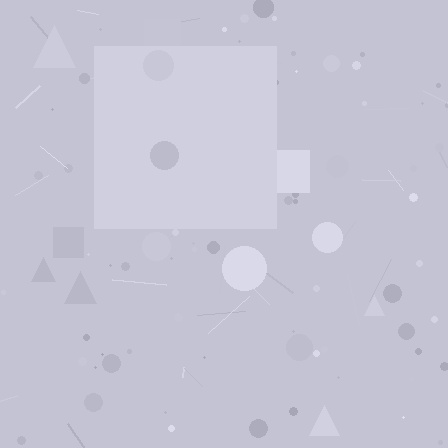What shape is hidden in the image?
A square is hidden in the image.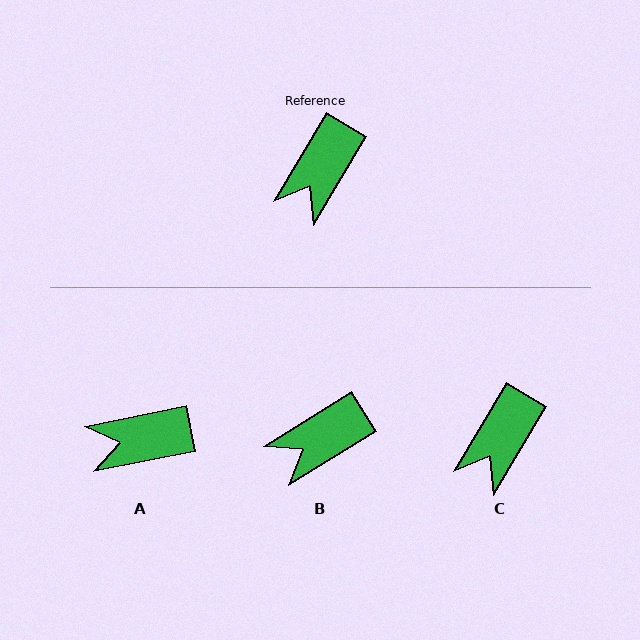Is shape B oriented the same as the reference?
No, it is off by about 27 degrees.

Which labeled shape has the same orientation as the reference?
C.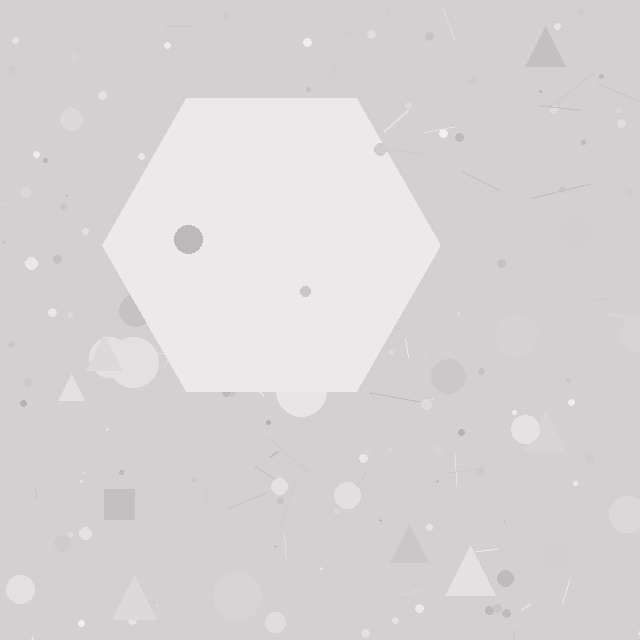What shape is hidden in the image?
A hexagon is hidden in the image.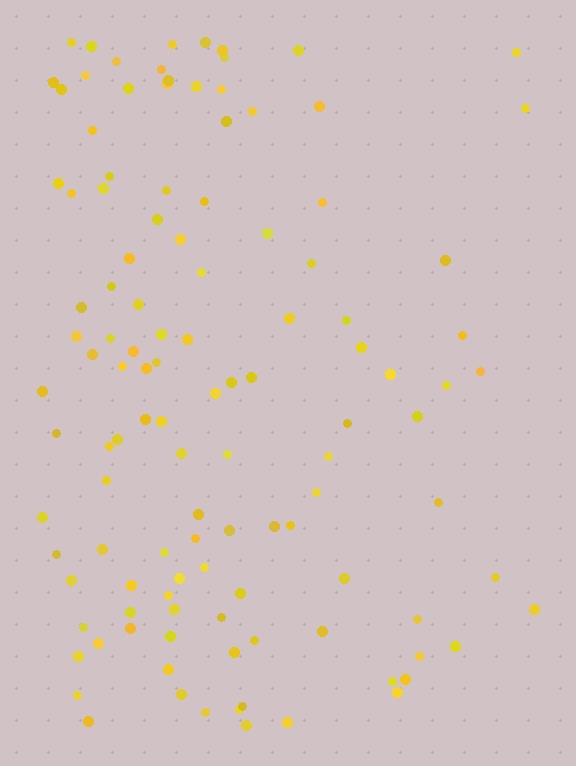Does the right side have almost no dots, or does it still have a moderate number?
Still a moderate number, just noticeably fewer than the left.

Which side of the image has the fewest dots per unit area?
The right.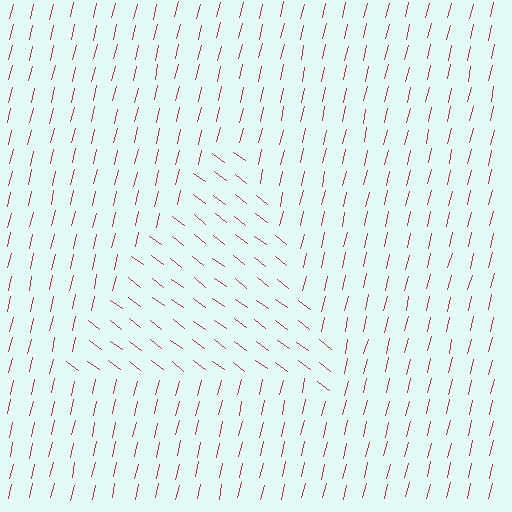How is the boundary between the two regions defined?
The boundary is defined purely by a change in line orientation (approximately 66 degrees difference). All lines are the same color and thickness.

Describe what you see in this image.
The image is filled with small red line segments. A triangle region in the image has lines oriented differently from the surrounding lines, creating a visible texture boundary.